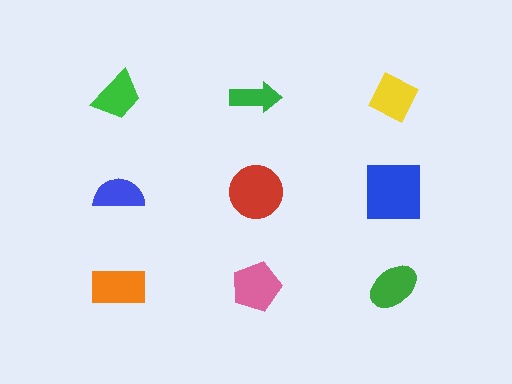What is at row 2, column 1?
A blue semicircle.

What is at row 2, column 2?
A red circle.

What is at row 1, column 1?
A green trapezoid.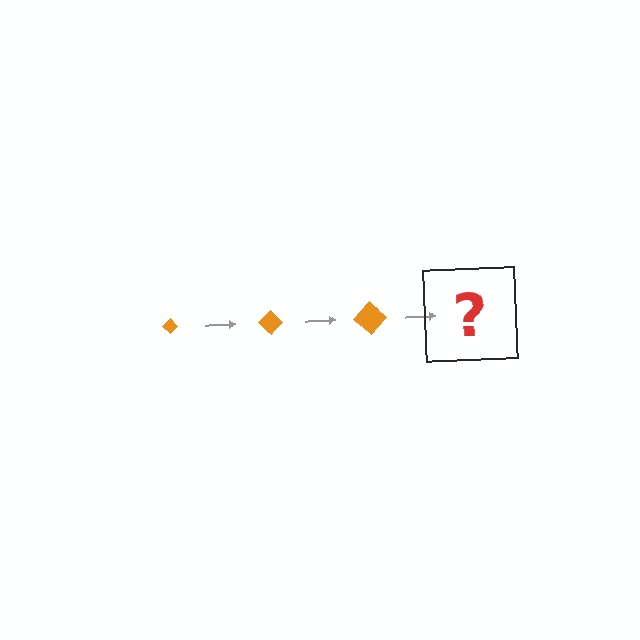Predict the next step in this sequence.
The next step is an orange diamond, larger than the previous one.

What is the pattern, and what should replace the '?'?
The pattern is that the diamond gets progressively larger each step. The '?' should be an orange diamond, larger than the previous one.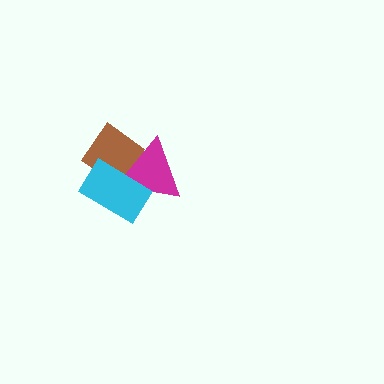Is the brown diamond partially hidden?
Yes, it is partially covered by another shape.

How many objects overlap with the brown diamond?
2 objects overlap with the brown diamond.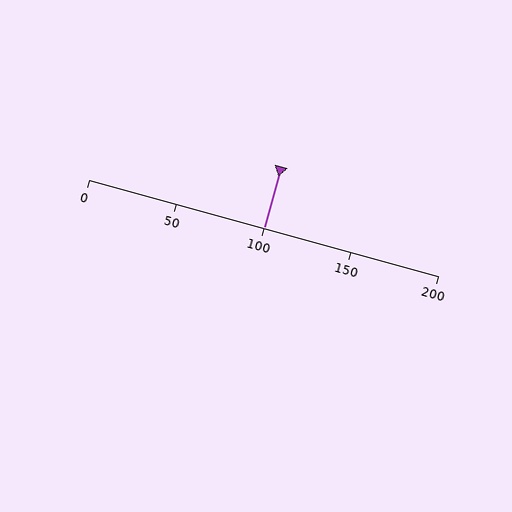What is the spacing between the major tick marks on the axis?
The major ticks are spaced 50 apart.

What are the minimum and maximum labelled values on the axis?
The axis runs from 0 to 200.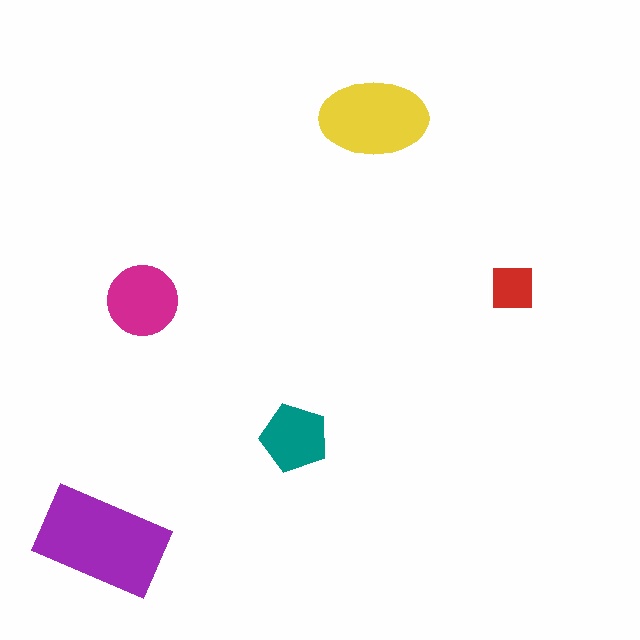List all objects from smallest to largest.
The red square, the teal pentagon, the magenta circle, the yellow ellipse, the purple rectangle.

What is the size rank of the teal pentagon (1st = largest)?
4th.